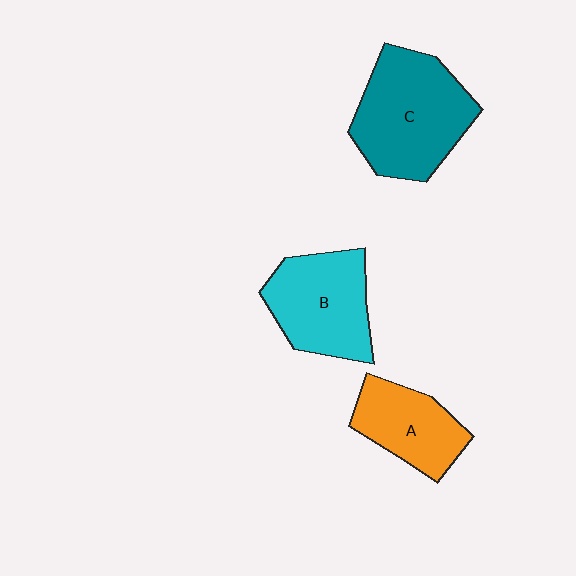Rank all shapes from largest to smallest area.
From largest to smallest: C (teal), B (cyan), A (orange).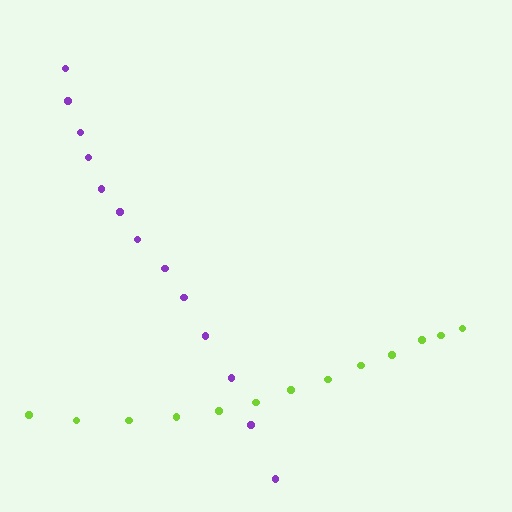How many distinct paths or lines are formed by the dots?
There are 2 distinct paths.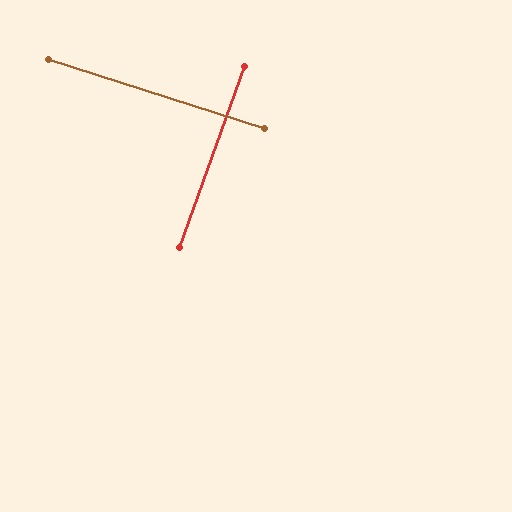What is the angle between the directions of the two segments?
Approximately 88 degrees.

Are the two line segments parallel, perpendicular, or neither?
Perpendicular — they meet at approximately 88°.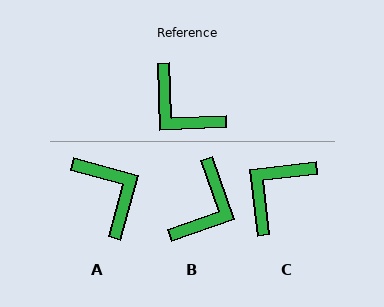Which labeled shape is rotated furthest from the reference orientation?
A, about 163 degrees away.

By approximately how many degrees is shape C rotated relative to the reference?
Approximately 86 degrees clockwise.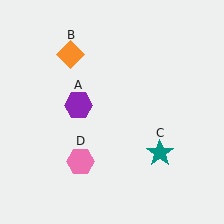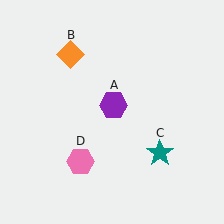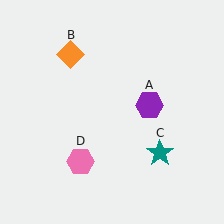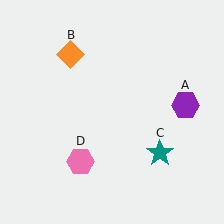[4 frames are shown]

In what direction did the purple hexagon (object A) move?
The purple hexagon (object A) moved right.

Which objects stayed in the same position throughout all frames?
Orange diamond (object B) and teal star (object C) and pink hexagon (object D) remained stationary.